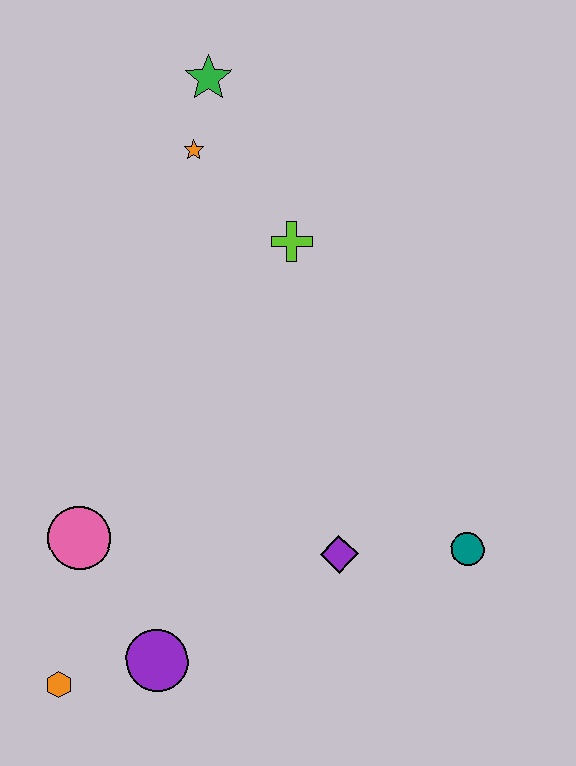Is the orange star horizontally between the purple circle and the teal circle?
Yes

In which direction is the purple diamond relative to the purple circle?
The purple diamond is to the right of the purple circle.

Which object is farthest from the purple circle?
The green star is farthest from the purple circle.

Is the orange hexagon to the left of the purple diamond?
Yes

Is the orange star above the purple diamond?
Yes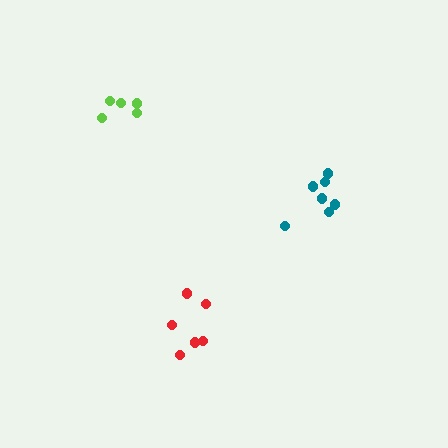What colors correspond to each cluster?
The clusters are colored: lime, red, teal.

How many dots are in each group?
Group 1: 5 dots, Group 2: 6 dots, Group 3: 7 dots (18 total).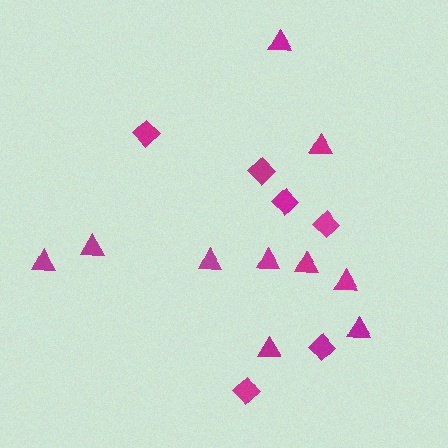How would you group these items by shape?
There are 2 groups: one group of triangles (10) and one group of diamonds (6).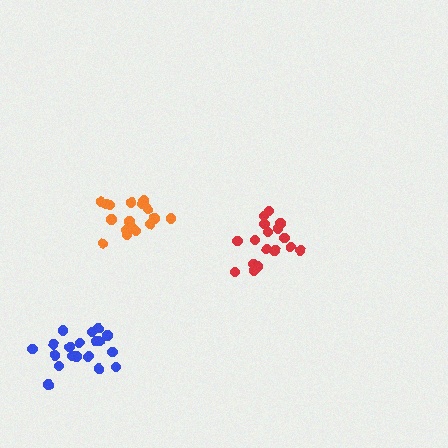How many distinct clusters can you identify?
There are 3 distinct clusters.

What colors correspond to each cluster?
The clusters are colored: red, orange, blue.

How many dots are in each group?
Group 1: 17 dots, Group 2: 18 dots, Group 3: 20 dots (55 total).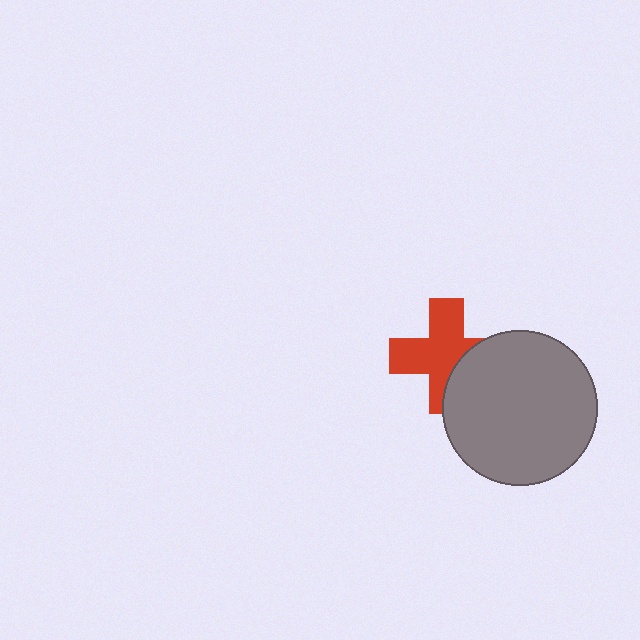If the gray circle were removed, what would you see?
You would see the complete red cross.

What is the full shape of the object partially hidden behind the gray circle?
The partially hidden object is a red cross.